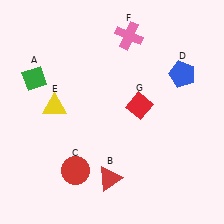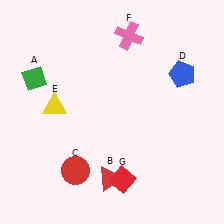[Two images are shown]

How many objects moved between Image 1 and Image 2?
1 object moved between the two images.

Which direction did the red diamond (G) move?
The red diamond (G) moved down.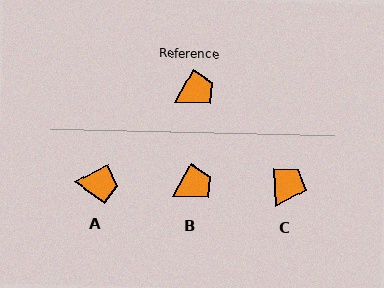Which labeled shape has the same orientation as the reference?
B.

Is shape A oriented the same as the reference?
No, it is off by about 33 degrees.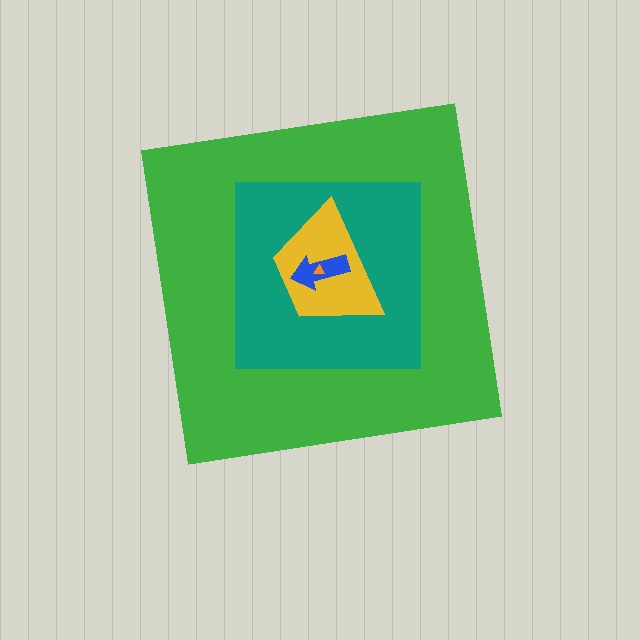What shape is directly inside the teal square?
The yellow trapezoid.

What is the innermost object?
The orange triangle.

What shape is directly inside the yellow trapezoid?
The blue arrow.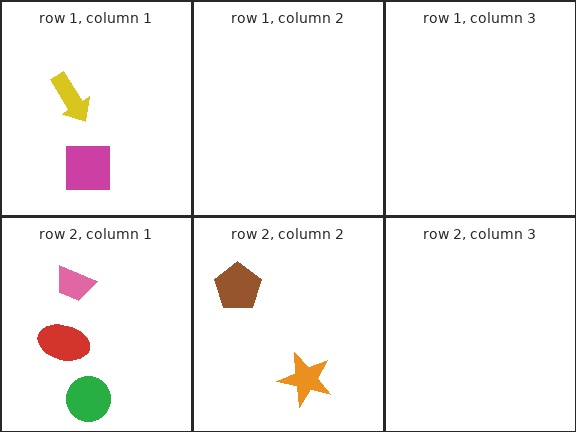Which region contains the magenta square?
The row 1, column 1 region.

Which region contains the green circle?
The row 2, column 1 region.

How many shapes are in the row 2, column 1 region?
3.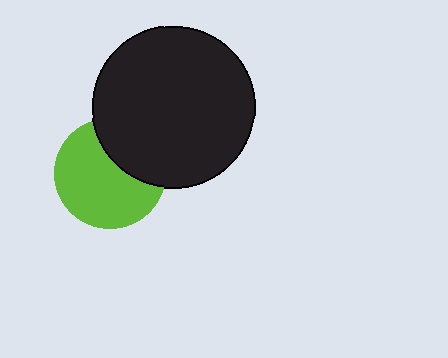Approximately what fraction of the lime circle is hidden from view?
Roughly 32% of the lime circle is hidden behind the black circle.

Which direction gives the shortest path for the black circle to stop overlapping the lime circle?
Moving toward the upper-right gives the shortest separation.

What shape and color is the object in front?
The object in front is a black circle.